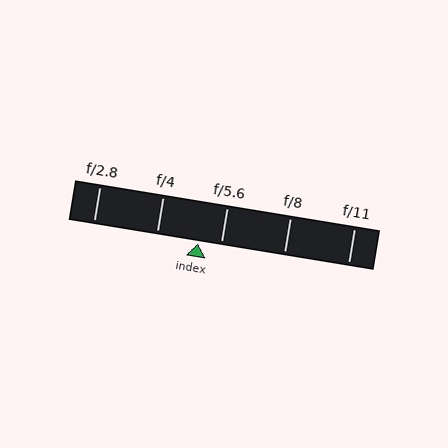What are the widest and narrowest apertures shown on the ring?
The widest aperture shown is f/2.8 and the narrowest is f/11.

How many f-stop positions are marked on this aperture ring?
There are 5 f-stop positions marked.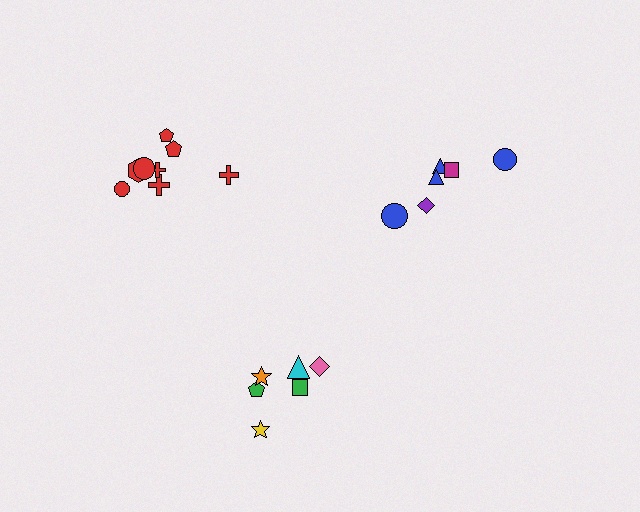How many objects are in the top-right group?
There are 6 objects.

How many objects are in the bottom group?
There are 6 objects.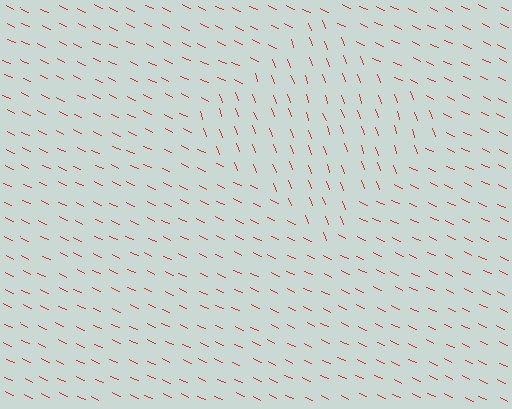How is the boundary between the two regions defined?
The boundary is defined purely by a change in line orientation (approximately 45 degrees difference). All lines are the same color and thickness.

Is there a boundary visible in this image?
Yes, there is a texture boundary formed by a change in line orientation.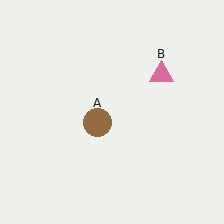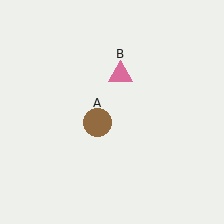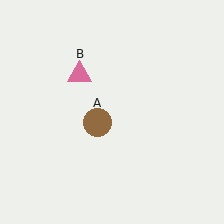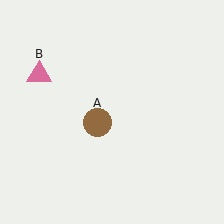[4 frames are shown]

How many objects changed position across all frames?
1 object changed position: pink triangle (object B).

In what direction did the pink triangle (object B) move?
The pink triangle (object B) moved left.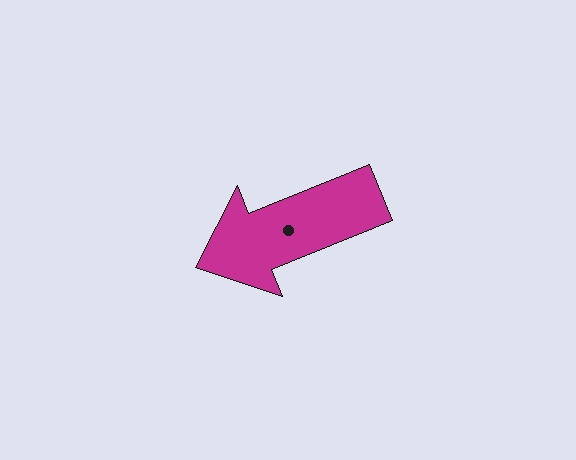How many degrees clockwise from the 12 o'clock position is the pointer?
Approximately 248 degrees.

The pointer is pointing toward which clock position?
Roughly 8 o'clock.